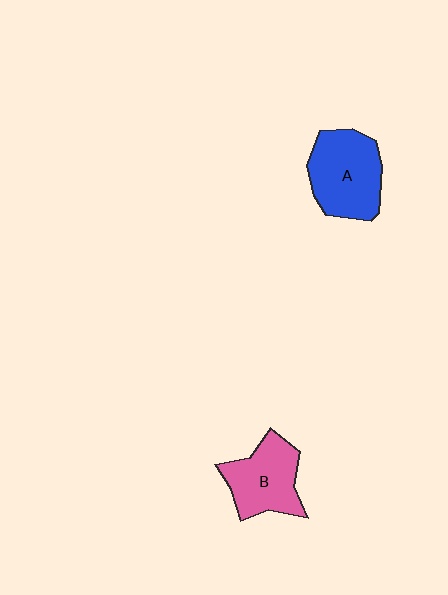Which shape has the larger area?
Shape A (blue).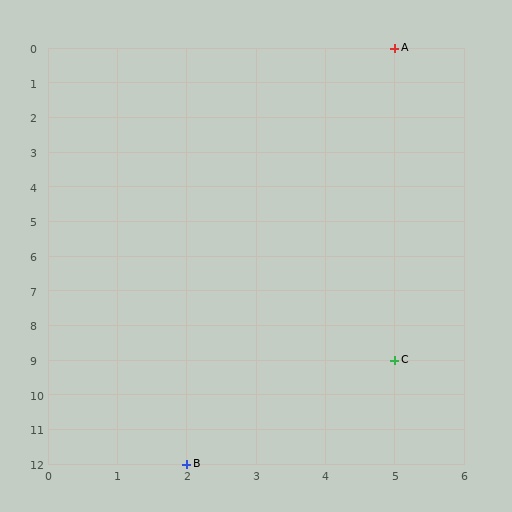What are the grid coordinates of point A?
Point A is at grid coordinates (5, 0).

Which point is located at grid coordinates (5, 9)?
Point C is at (5, 9).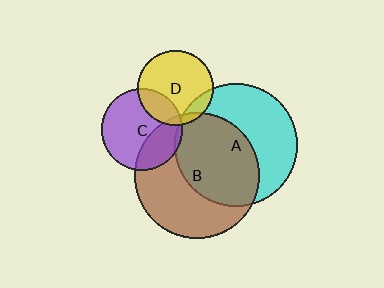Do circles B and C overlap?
Yes.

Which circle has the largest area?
Circle B (brown).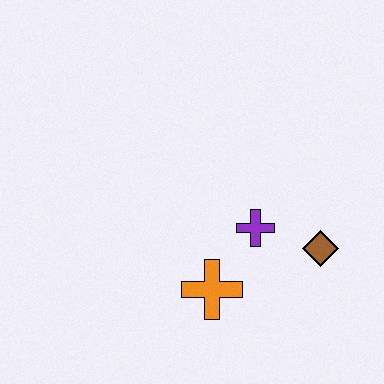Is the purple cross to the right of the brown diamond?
No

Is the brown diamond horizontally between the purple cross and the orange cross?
No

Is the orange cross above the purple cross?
No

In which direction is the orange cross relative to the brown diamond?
The orange cross is to the left of the brown diamond.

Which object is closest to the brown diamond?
The purple cross is closest to the brown diamond.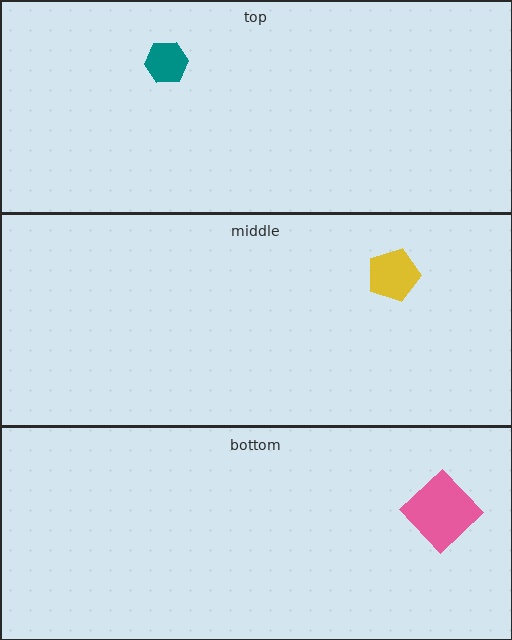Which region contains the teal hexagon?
The top region.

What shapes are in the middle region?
The yellow pentagon.